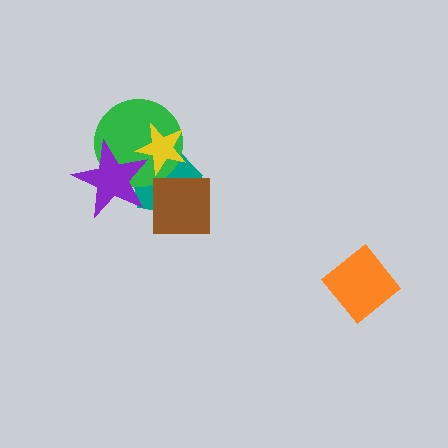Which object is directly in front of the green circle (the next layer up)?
The purple star is directly in front of the green circle.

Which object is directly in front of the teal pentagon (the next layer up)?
The green circle is directly in front of the teal pentagon.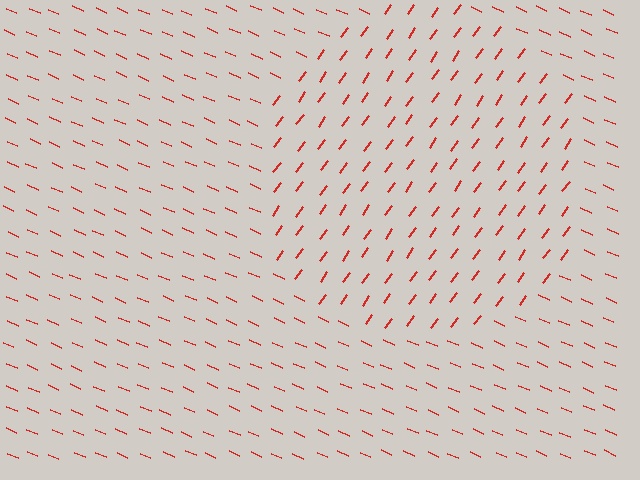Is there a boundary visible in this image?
Yes, there is a texture boundary formed by a change in line orientation.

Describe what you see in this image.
The image is filled with small red line segments. A circle region in the image has lines oriented differently from the surrounding lines, creating a visible texture boundary.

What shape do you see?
I see a circle.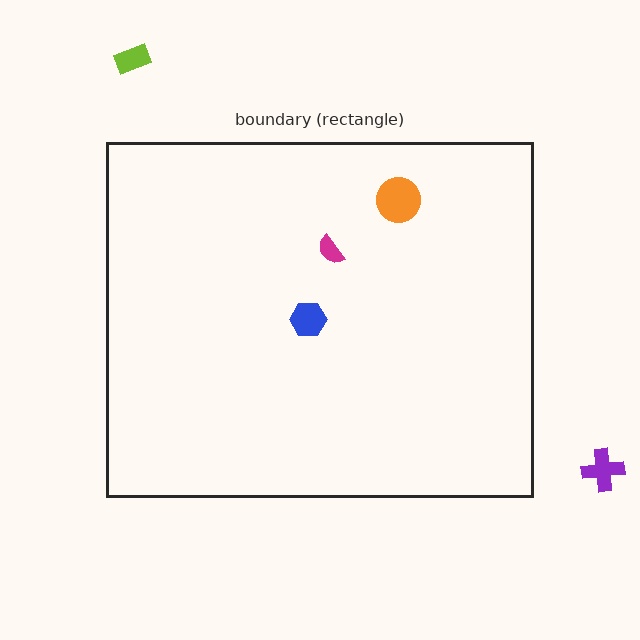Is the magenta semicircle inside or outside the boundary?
Inside.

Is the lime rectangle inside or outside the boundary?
Outside.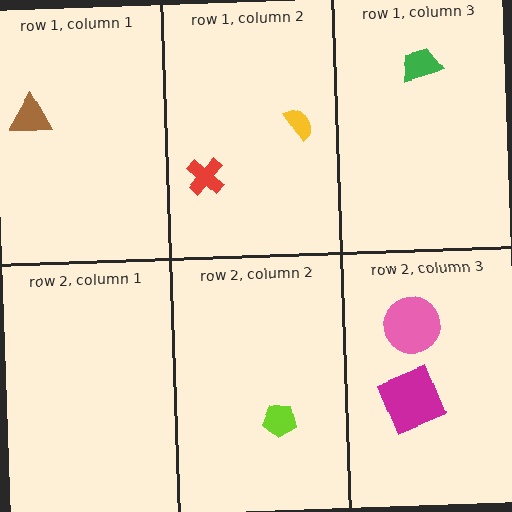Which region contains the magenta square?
The row 2, column 3 region.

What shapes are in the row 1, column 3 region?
The green trapezoid.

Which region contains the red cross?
The row 1, column 2 region.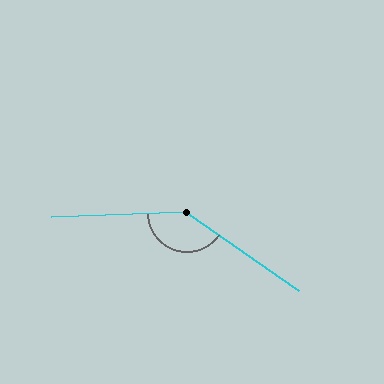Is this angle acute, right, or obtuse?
It is obtuse.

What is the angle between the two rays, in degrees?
Approximately 143 degrees.